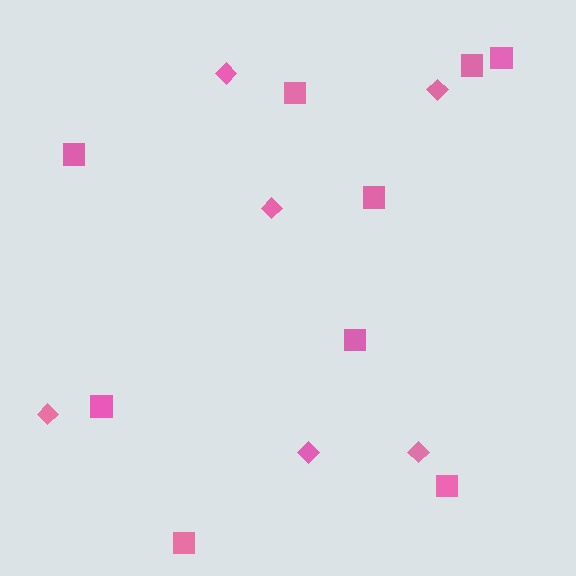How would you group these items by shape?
There are 2 groups: one group of diamonds (6) and one group of squares (9).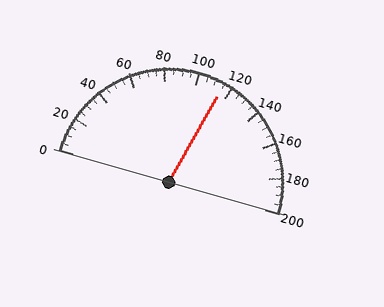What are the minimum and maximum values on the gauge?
The gauge ranges from 0 to 200.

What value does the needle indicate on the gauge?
The needle indicates approximately 115.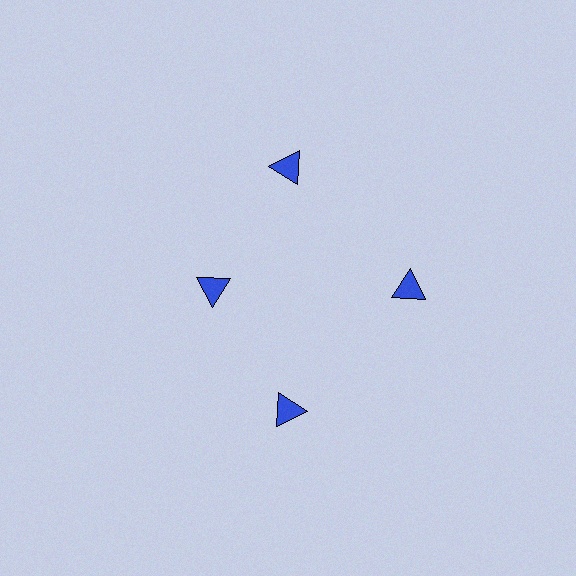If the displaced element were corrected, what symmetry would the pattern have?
It would have 4-fold rotational symmetry — the pattern would map onto itself every 90 degrees.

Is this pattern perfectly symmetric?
No. The 4 blue triangles are arranged in a ring, but one element near the 9 o'clock position is pulled inward toward the center, breaking the 4-fold rotational symmetry.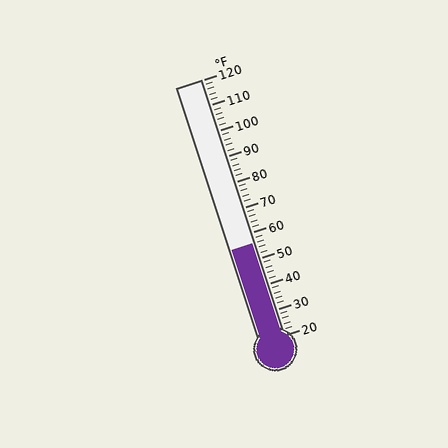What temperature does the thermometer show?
The thermometer shows approximately 56°F.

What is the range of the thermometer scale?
The thermometer scale ranges from 20°F to 120°F.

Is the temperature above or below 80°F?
The temperature is below 80°F.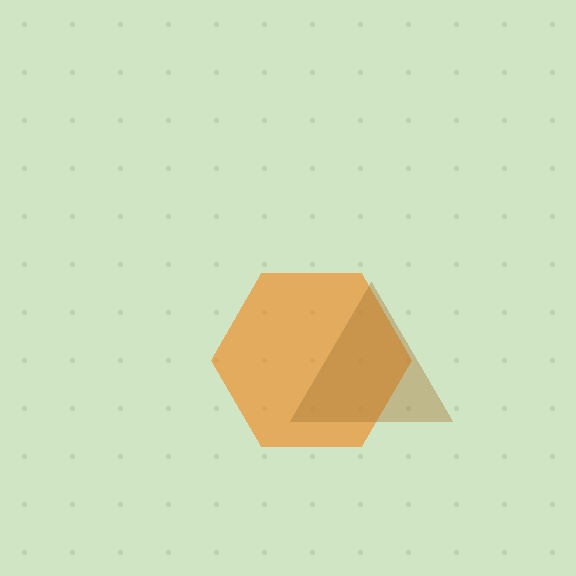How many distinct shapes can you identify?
There are 2 distinct shapes: an orange hexagon, a brown triangle.